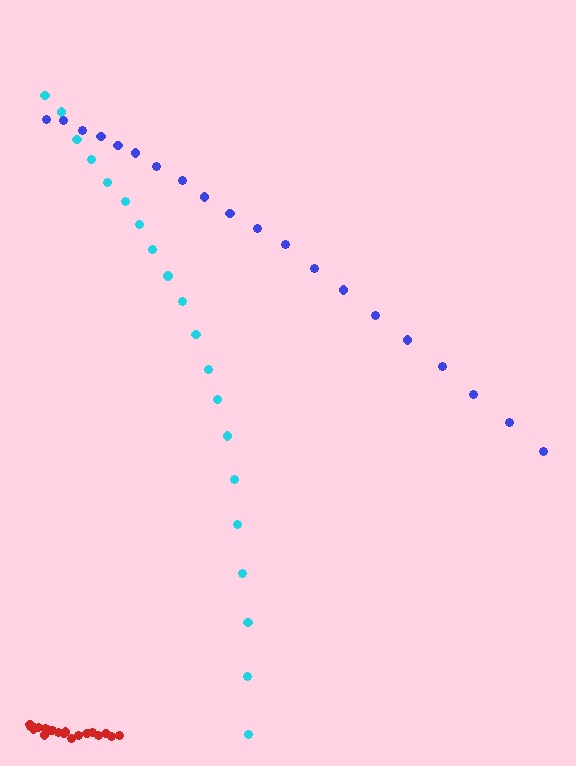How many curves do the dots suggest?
There are 3 distinct paths.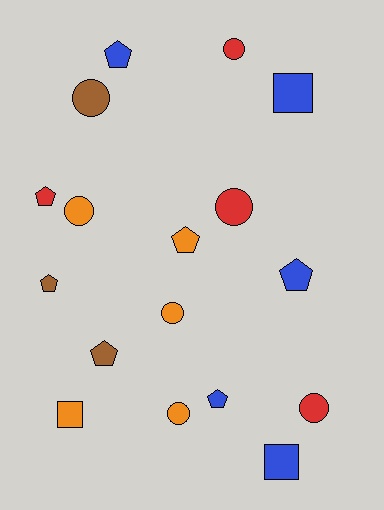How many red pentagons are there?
There is 1 red pentagon.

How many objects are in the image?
There are 17 objects.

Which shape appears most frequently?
Circle, with 7 objects.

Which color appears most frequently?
Orange, with 5 objects.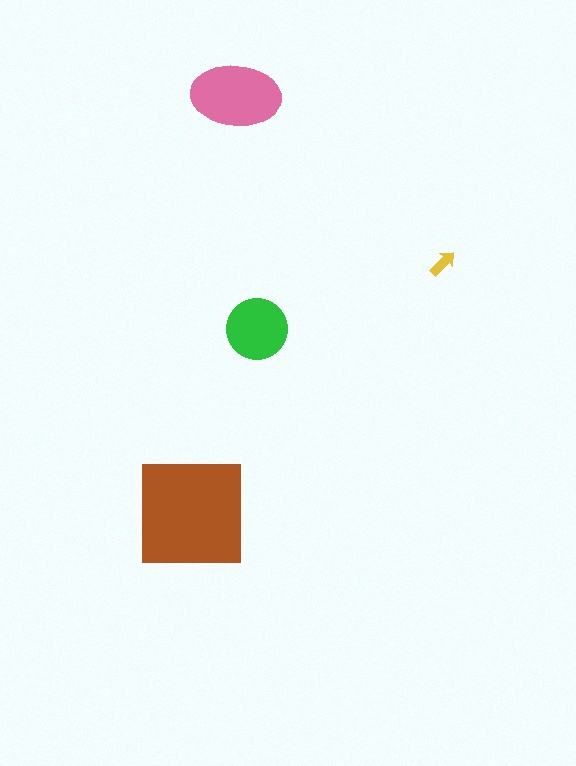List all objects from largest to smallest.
The brown square, the pink ellipse, the green circle, the yellow arrow.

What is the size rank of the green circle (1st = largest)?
3rd.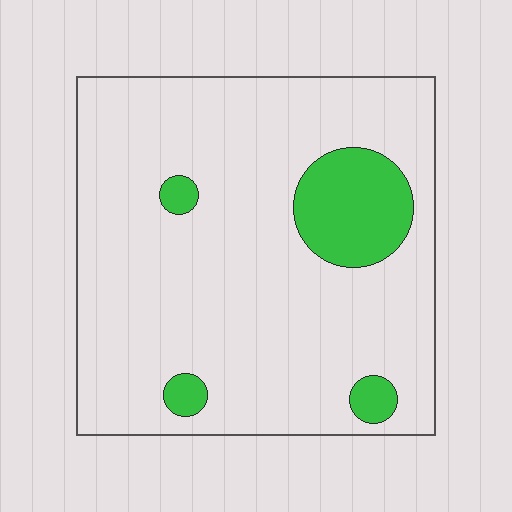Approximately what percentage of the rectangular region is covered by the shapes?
Approximately 10%.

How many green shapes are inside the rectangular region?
4.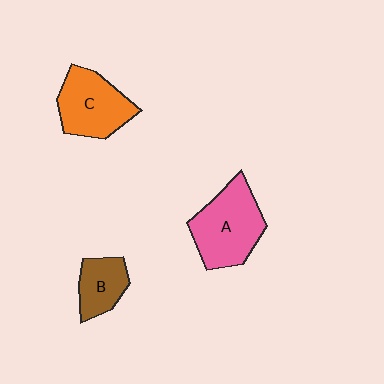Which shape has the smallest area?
Shape B (brown).